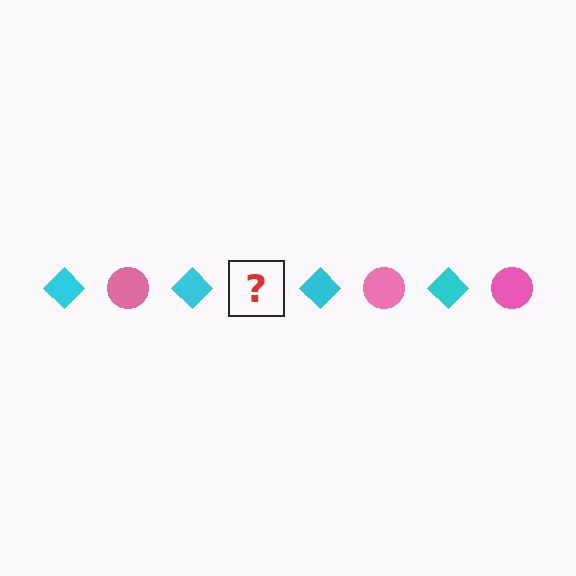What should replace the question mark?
The question mark should be replaced with a pink circle.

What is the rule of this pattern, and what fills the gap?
The rule is that the pattern alternates between cyan diamond and pink circle. The gap should be filled with a pink circle.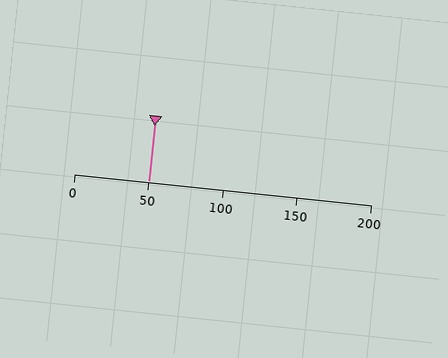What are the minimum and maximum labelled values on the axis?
The axis runs from 0 to 200.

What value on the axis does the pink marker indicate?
The marker indicates approximately 50.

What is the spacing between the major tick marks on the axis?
The major ticks are spaced 50 apart.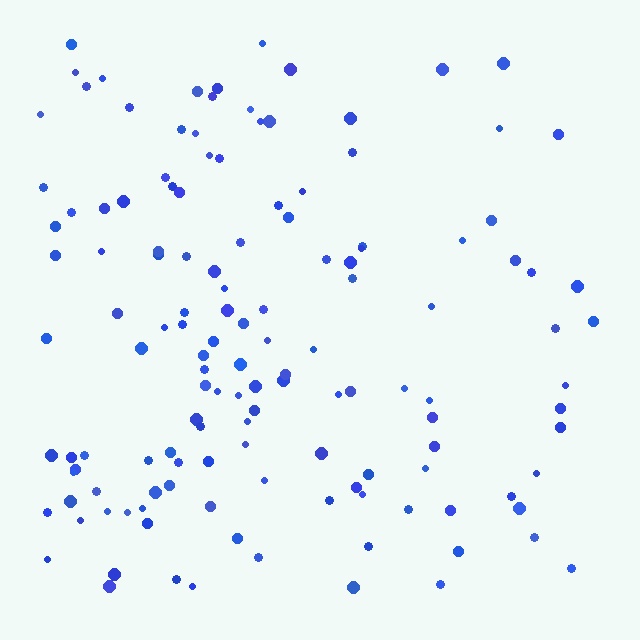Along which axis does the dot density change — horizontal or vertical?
Horizontal.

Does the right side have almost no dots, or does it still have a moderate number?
Still a moderate number, just noticeably fewer than the left.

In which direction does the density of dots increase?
From right to left, with the left side densest.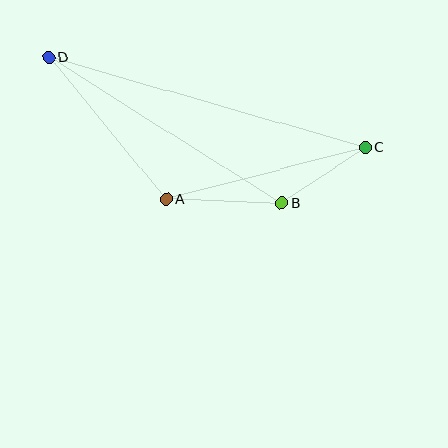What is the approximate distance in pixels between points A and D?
The distance between A and D is approximately 184 pixels.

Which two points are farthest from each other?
Points C and D are farthest from each other.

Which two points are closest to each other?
Points B and C are closest to each other.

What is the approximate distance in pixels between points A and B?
The distance between A and B is approximately 116 pixels.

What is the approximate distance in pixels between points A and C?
The distance between A and C is approximately 206 pixels.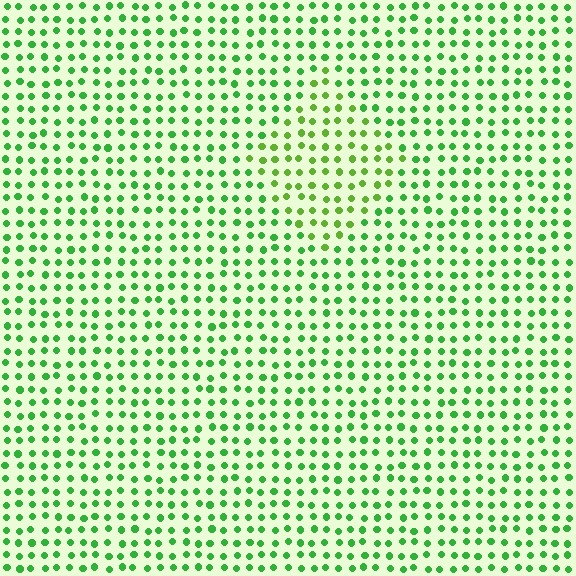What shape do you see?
I see a diamond.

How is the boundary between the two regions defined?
The boundary is defined purely by a slight shift in hue (about 26 degrees). Spacing, size, and orientation are identical on both sides.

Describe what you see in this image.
The image is filled with small green elements in a uniform arrangement. A diamond-shaped region is visible where the elements are tinted to a slightly different hue, forming a subtle color boundary.